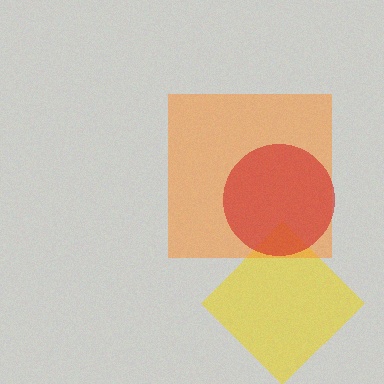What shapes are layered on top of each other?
The layered shapes are: a yellow diamond, an orange square, a red circle.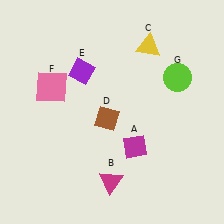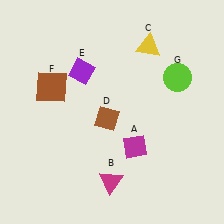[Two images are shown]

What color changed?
The square (F) changed from pink in Image 1 to brown in Image 2.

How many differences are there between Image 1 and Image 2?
There is 1 difference between the two images.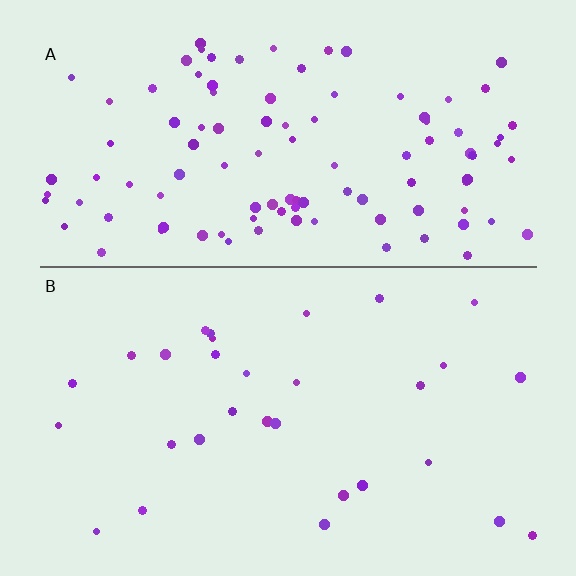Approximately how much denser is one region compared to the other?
Approximately 3.5× — region A over region B.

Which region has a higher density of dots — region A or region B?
A (the top).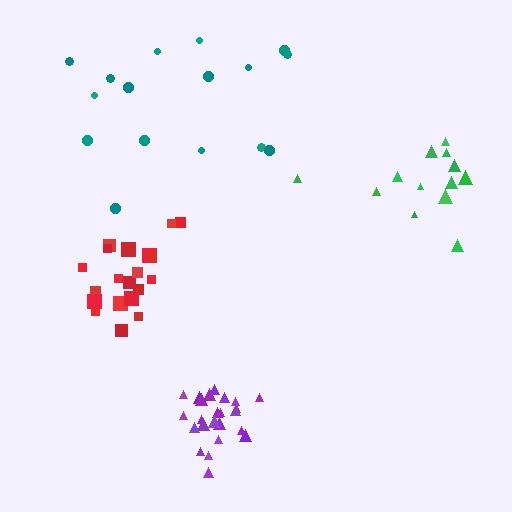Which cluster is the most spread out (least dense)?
Teal.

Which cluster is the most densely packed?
Purple.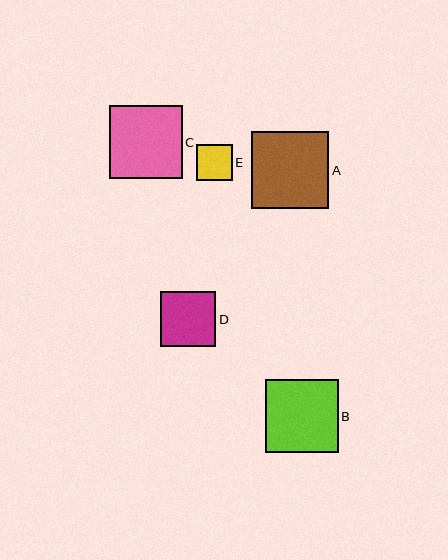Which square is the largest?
Square A is the largest with a size of approximately 77 pixels.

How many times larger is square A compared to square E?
Square A is approximately 2.2 times the size of square E.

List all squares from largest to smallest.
From largest to smallest: A, B, C, D, E.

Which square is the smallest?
Square E is the smallest with a size of approximately 36 pixels.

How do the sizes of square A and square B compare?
Square A and square B are approximately the same size.